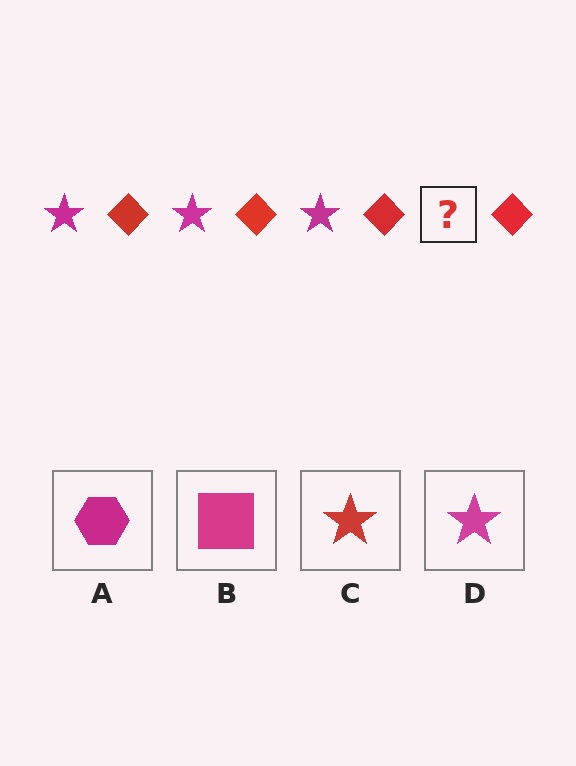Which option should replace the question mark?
Option D.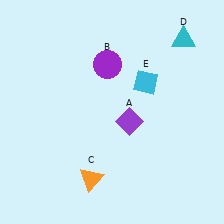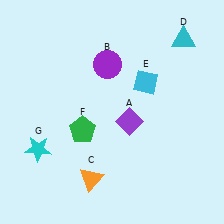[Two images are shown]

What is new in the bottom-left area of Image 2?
A cyan star (G) was added in the bottom-left area of Image 2.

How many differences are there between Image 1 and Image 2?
There are 2 differences between the two images.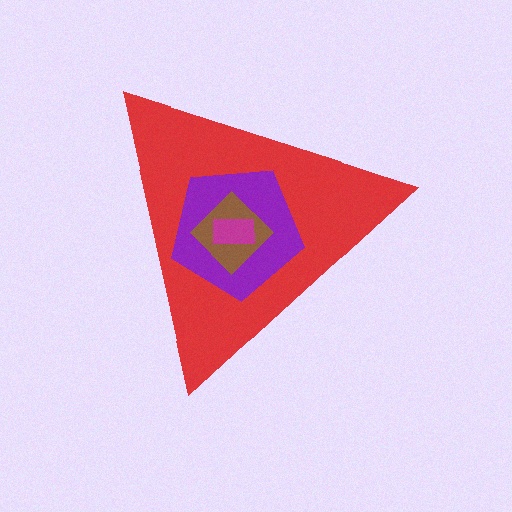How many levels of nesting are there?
4.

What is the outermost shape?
The red triangle.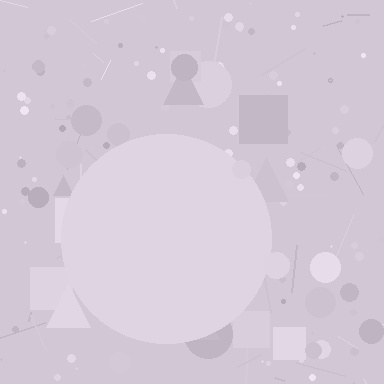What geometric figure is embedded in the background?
A circle is embedded in the background.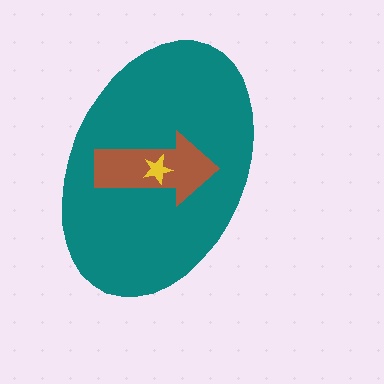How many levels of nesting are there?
3.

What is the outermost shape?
The teal ellipse.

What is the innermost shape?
The yellow star.